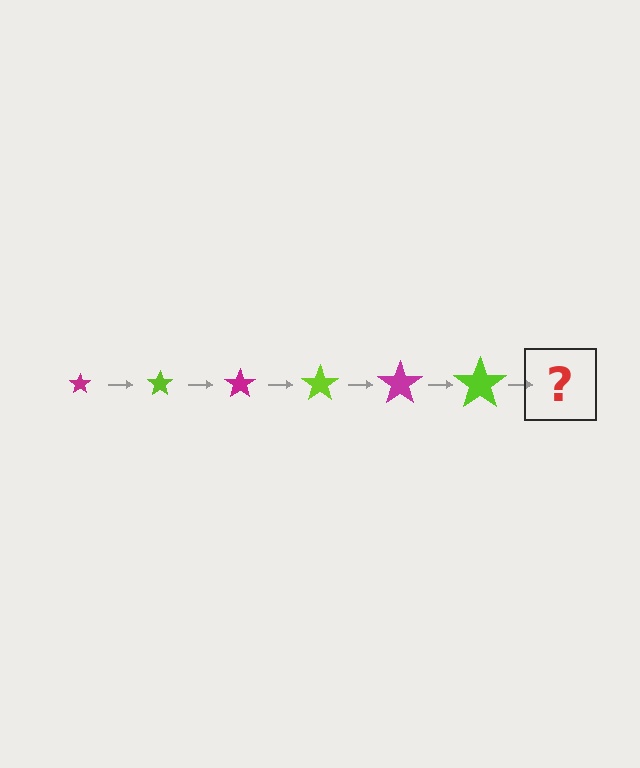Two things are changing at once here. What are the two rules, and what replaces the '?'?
The two rules are that the star grows larger each step and the color cycles through magenta and lime. The '?' should be a magenta star, larger than the previous one.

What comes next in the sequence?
The next element should be a magenta star, larger than the previous one.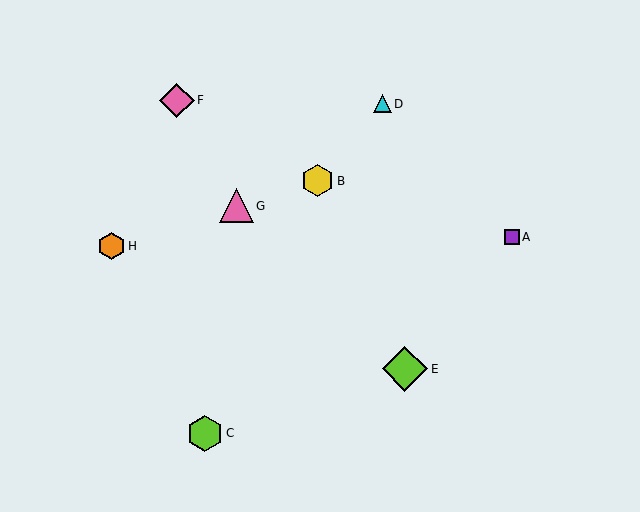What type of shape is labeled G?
Shape G is a pink triangle.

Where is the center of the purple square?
The center of the purple square is at (512, 237).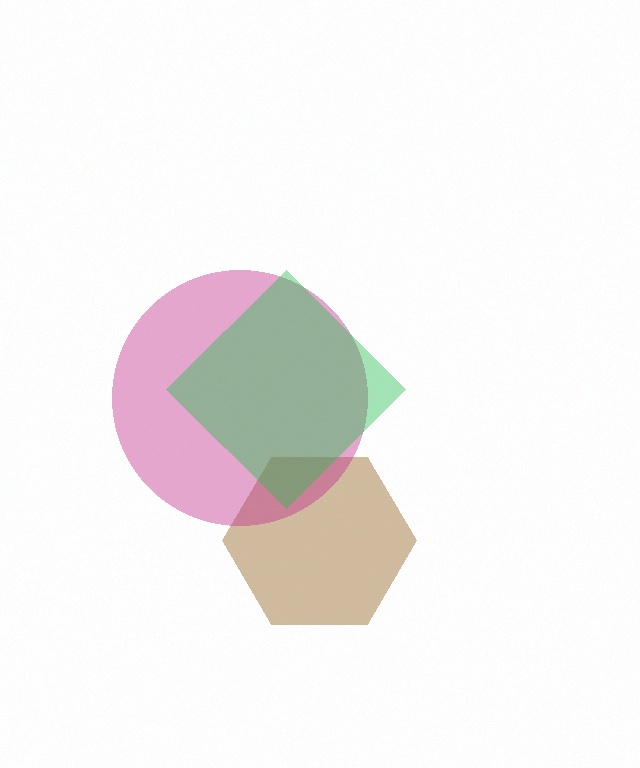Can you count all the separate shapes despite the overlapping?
Yes, there are 3 separate shapes.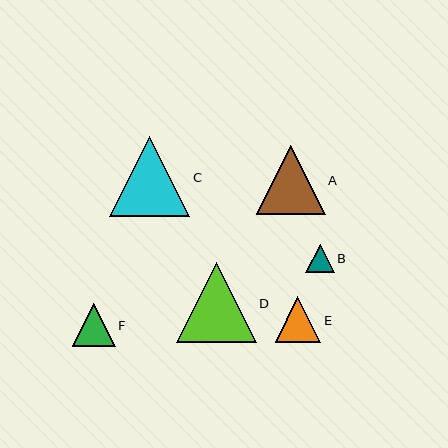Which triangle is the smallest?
Triangle B is the smallest with a size of approximately 29 pixels.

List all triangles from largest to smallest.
From largest to smallest: C, D, A, E, F, B.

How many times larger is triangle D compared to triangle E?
Triangle D is approximately 1.8 times the size of triangle E.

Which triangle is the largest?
Triangle C is the largest with a size of approximately 80 pixels.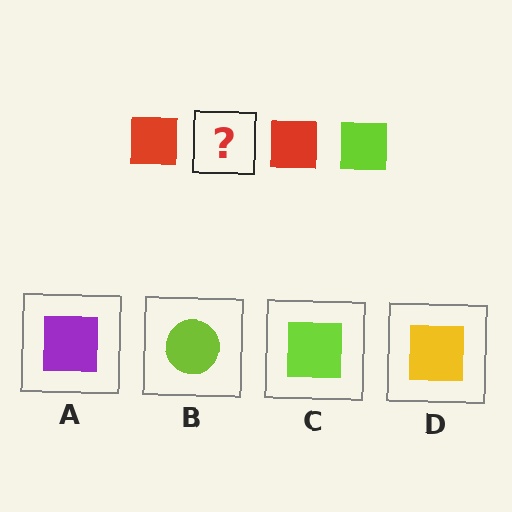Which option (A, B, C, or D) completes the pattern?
C.